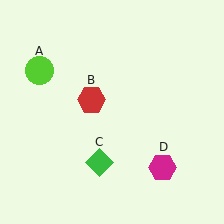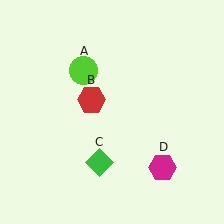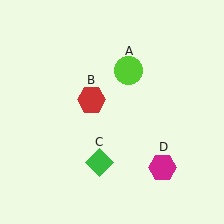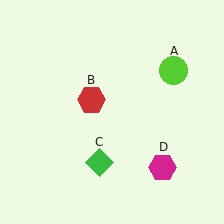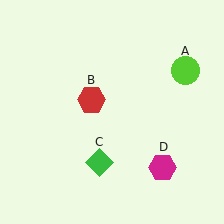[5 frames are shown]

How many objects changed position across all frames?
1 object changed position: lime circle (object A).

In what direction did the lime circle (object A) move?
The lime circle (object A) moved right.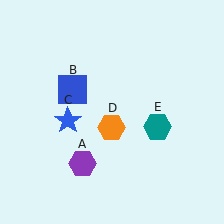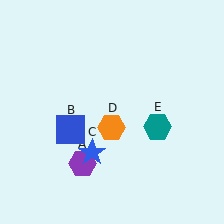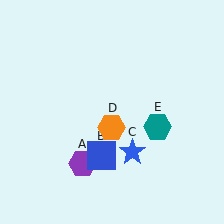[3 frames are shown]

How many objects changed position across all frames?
2 objects changed position: blue square (object B), blue star (object C).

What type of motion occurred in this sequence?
The blue square (object B), blue star (object C) rotated counterclockwise around the center of the scene.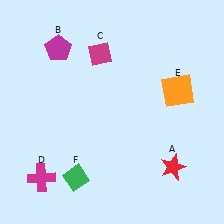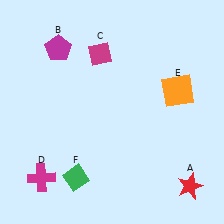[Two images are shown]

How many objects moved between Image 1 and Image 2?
1 object moved between the two images.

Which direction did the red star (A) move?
The red star (A) moved down.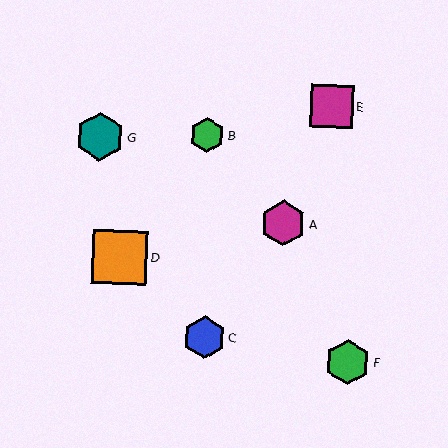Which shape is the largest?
The orange square (labeled D) is the largest.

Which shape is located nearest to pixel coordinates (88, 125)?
The teal hexagon (labeled G) at (100, 137) is nearest to that location.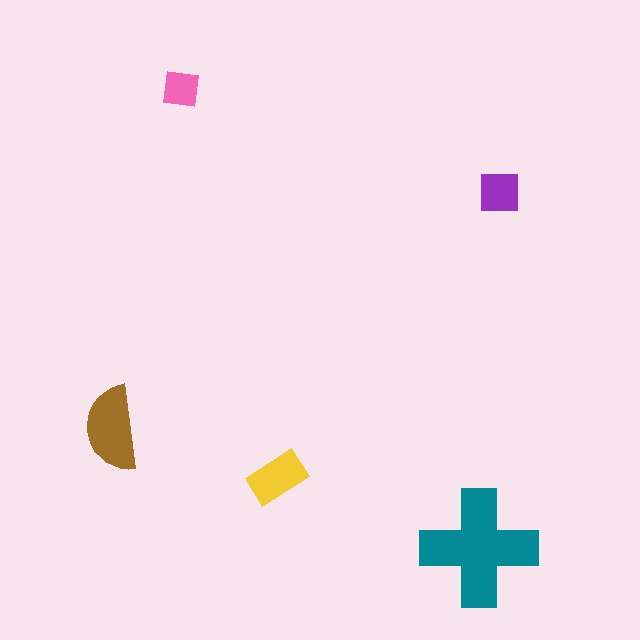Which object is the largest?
The teal cross.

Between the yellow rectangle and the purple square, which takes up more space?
The yellow rectangle.